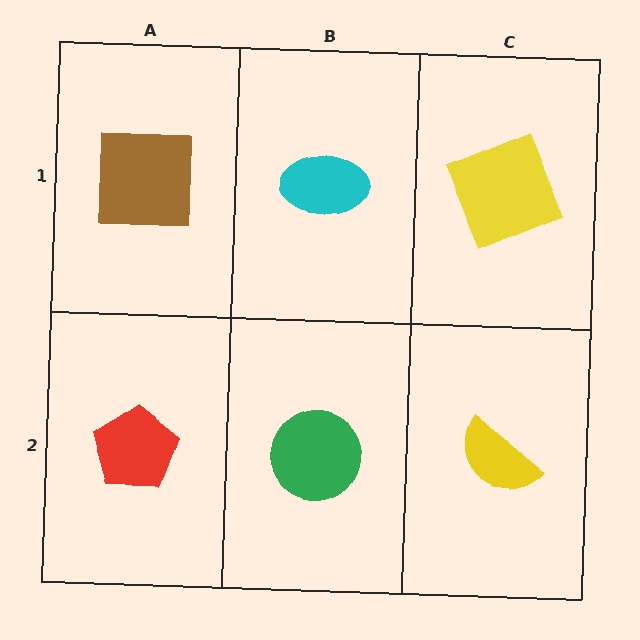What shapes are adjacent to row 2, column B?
A cyan ellipse (row 1, column B), a red pentagon (row 2, column A), a yellow semicircle (row 2, column C).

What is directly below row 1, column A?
A red pentagon.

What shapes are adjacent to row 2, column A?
A brown square (row 1, column A), a green circle (row 2, column B).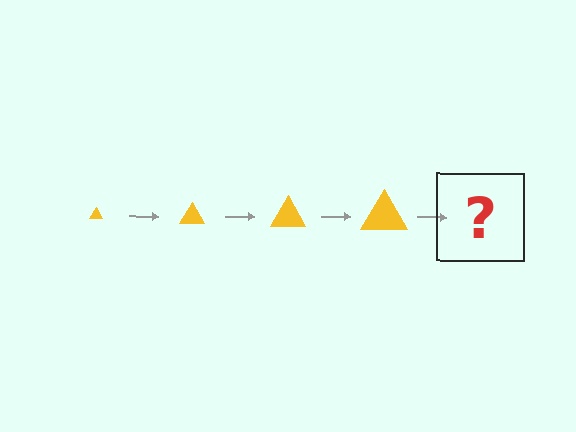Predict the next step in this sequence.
The next step is a yellow triangle, larger than the previous one.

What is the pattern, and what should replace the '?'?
The pattern is that the triangle gets progressively larger each step. The '?' should be a yellow triangle, larger than the previous one.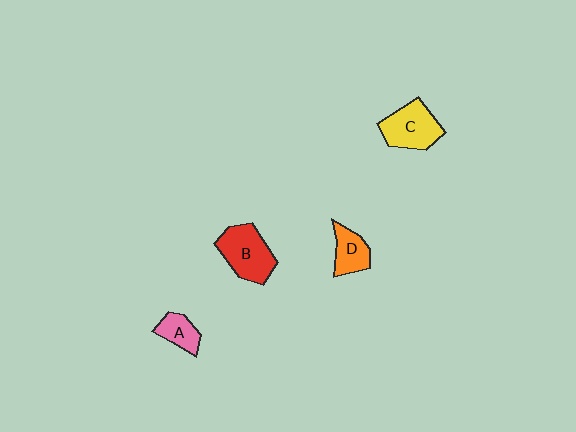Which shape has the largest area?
Shape B (red).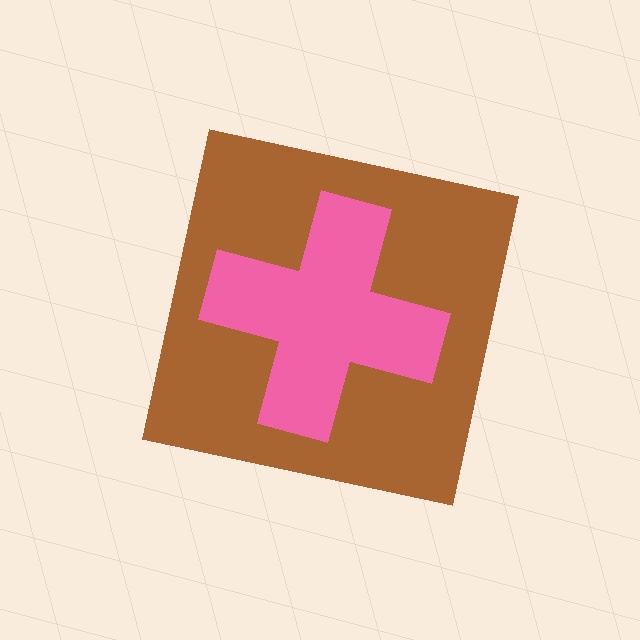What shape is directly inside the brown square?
The pink cross.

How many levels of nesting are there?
2.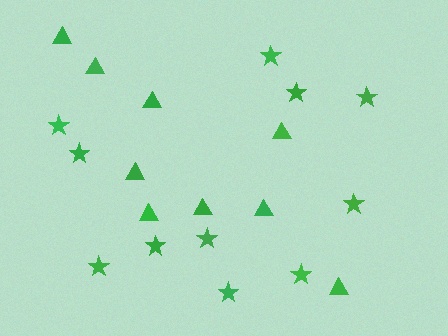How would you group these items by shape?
There are 2 groups: one group of stars (11) and one group of triangles (9).